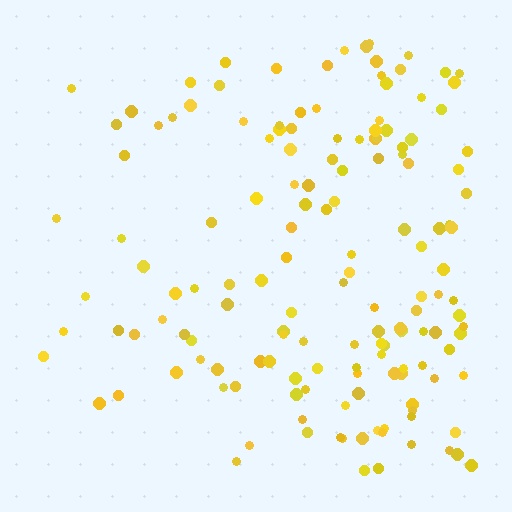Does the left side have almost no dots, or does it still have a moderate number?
Still a moderate number, just noticeably fewer than the right.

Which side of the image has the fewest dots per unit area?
The left.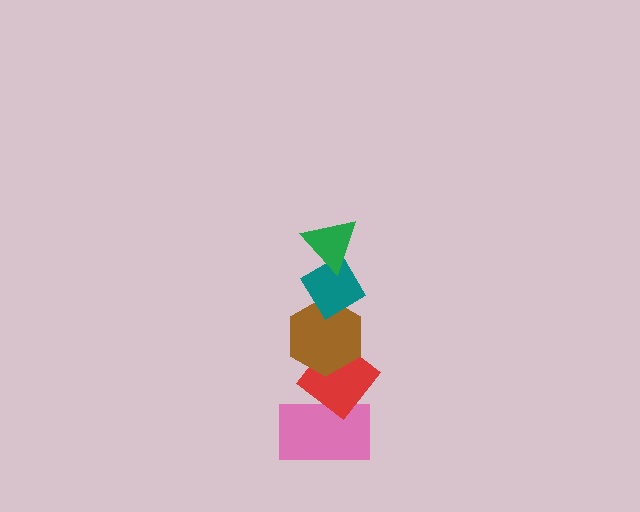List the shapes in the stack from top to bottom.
From top to bottom: the green triangle, the teal diamond, the brown hexagon, the red diamond, the pink rectangle.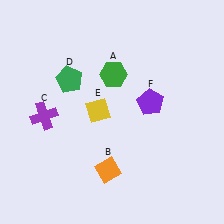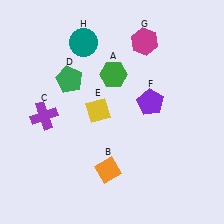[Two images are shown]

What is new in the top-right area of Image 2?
A magenta hexagon (G) was added in the top-right area of Image 2.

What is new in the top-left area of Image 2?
A teal circle (H) was added in the top-left area of Image 2.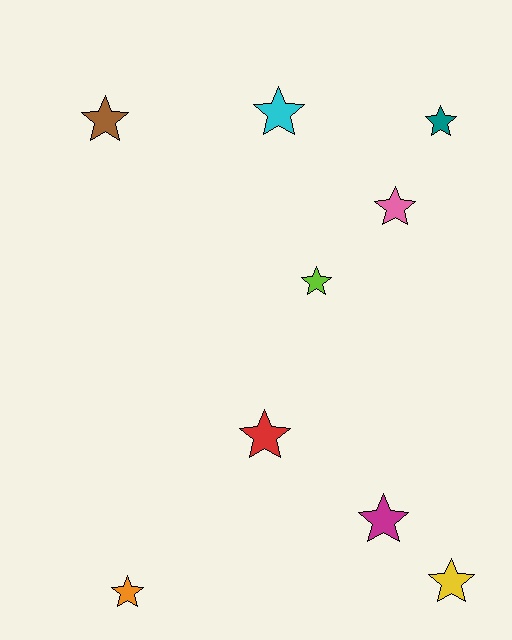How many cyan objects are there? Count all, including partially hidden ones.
There is 1 cyan object.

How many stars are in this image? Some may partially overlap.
There are 9 stars.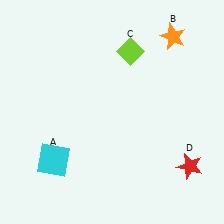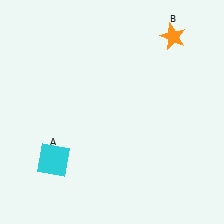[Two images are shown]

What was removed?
The lime diamond (C), the red star (D) were removed in Image 2.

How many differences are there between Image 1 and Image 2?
There are 2 differences between the two images.